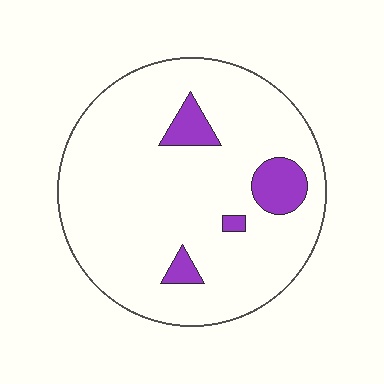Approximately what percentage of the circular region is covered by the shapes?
Approximately 10%.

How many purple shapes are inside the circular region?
4.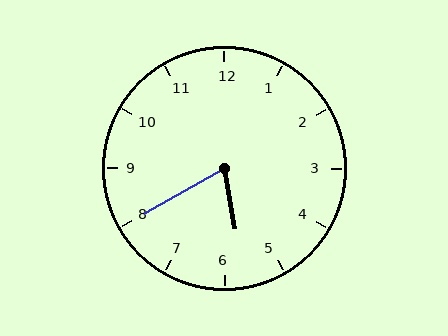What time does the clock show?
5:40.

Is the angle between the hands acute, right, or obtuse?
It is acute.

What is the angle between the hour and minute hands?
Approximately 70 degrees.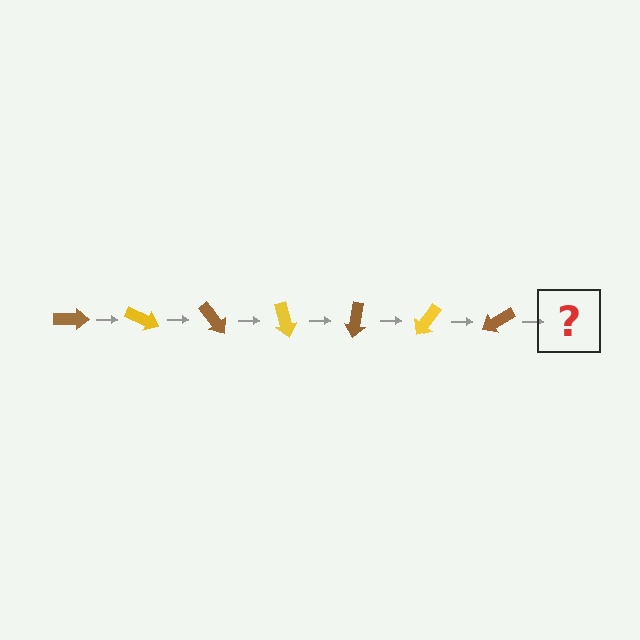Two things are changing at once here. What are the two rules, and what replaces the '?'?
The two rules are that it rotates 25 degrees each step and the color cycles through brown and yellow. The '?' should be a yellow arrow, rotated 175 degrees from the start.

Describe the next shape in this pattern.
It should be a yellow arrow, rotated 175 degrees from the start.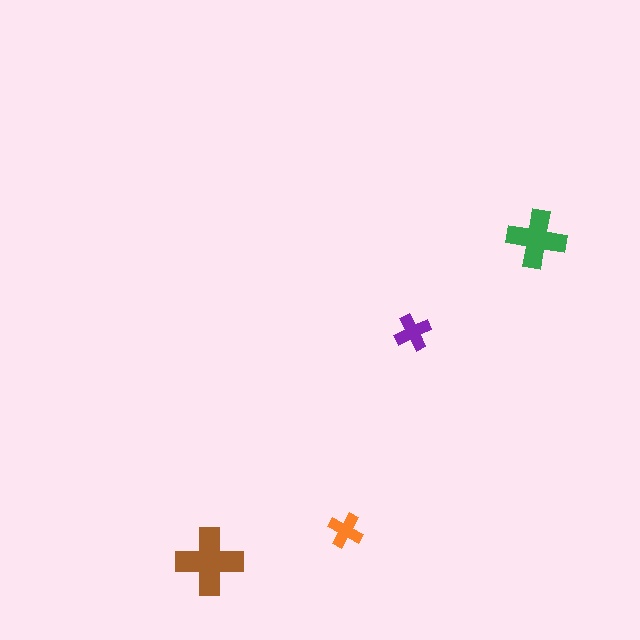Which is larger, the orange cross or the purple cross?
The purple one.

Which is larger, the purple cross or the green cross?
The green one.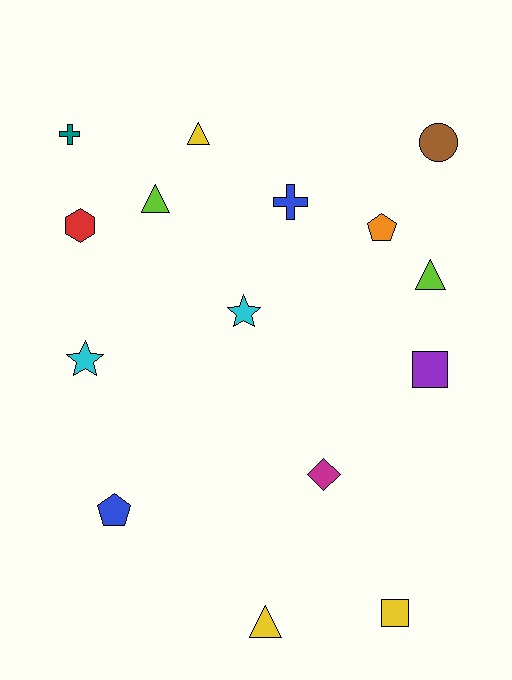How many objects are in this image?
There are 15 objects.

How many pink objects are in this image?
There are no pink objects.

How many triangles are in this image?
There are 4 triangles.